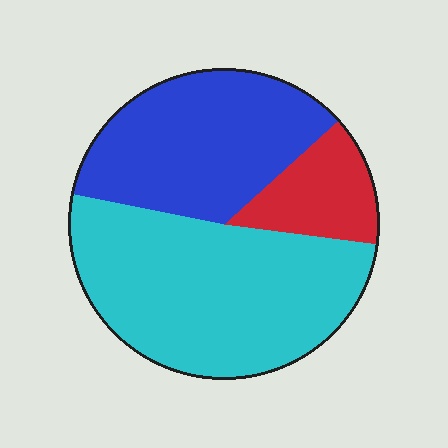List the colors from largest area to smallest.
From largest to smallest: cyan, blue, red.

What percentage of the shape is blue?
Blue covers around 35% of the shape.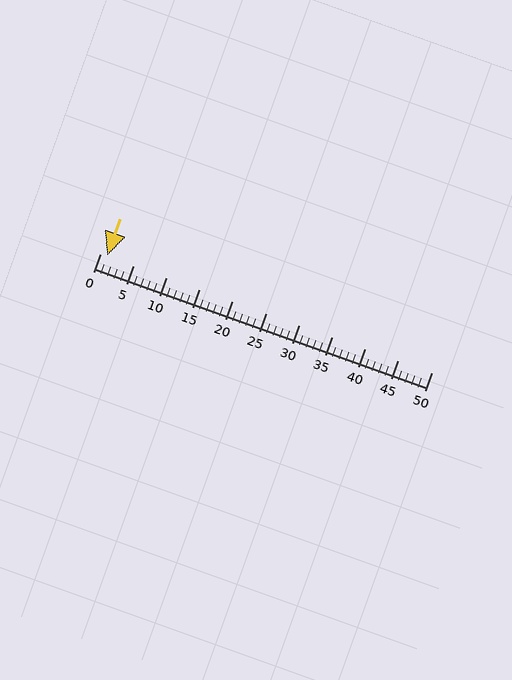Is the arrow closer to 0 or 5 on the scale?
The arrow is closer to 0.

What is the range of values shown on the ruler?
The ruler shows values from 0 to 50.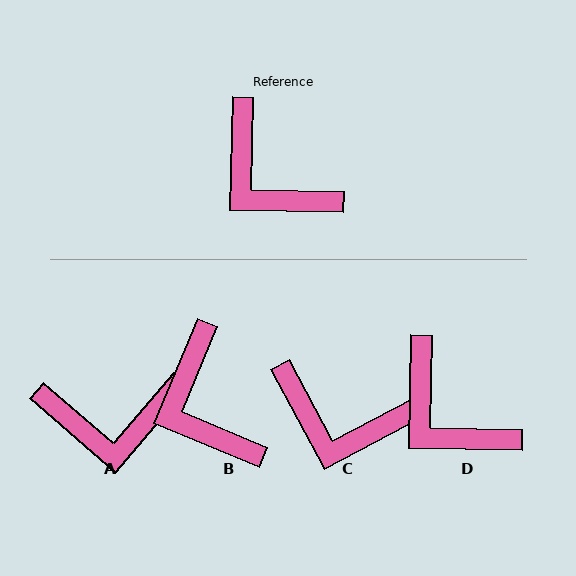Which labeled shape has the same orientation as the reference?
D.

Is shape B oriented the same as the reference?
No, it is off by about 21 degrees.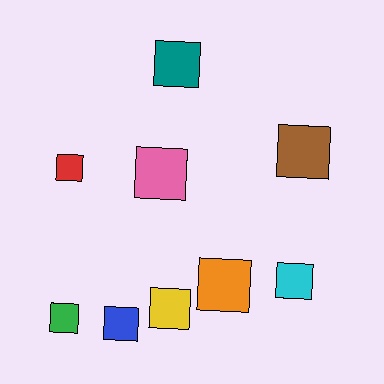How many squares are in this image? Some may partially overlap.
There are 9 squares.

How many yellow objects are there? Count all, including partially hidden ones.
There is 1 yellow object.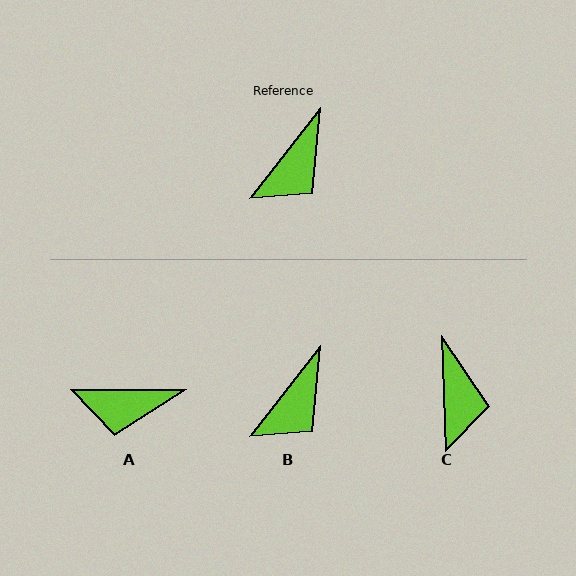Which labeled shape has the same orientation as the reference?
B.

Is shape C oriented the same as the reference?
No, it is off by about 40 degrees.